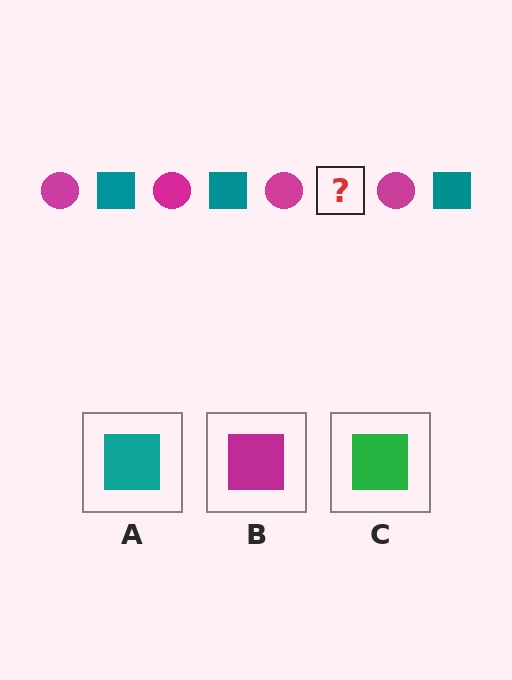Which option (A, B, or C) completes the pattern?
A.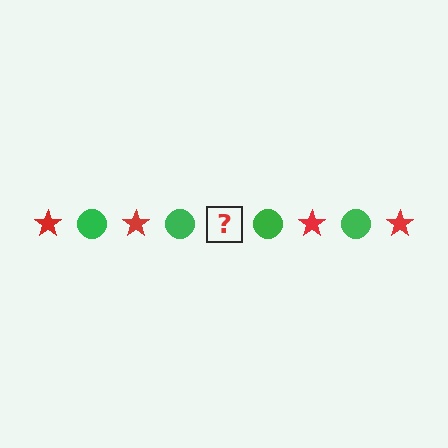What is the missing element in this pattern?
The missing element is a red star.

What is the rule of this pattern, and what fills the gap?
The rule is that the pattern alternates between red star and green circle. The gap should be filled with a red star.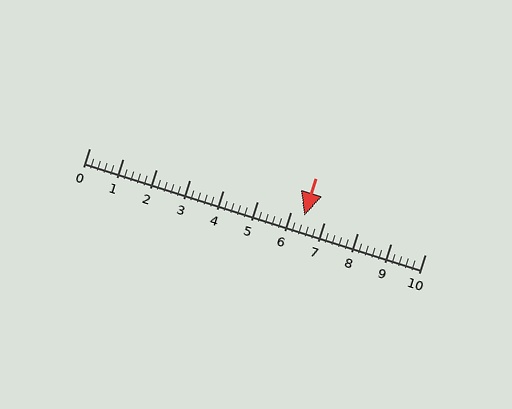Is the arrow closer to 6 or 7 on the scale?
The arrow is closer to 6.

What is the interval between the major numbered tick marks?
The major tick marks are spaced 1 units apart.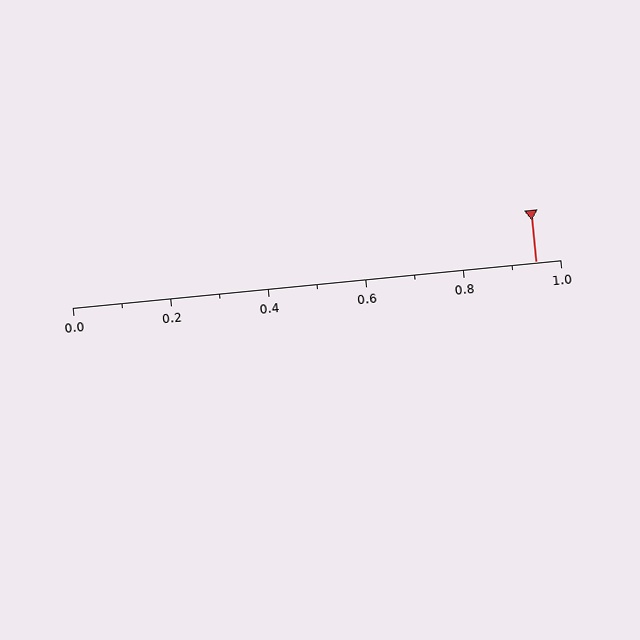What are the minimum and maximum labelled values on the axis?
The axis runs from 0.0 to 1.0.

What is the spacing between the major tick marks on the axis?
The major ticks are spaced 0.2 apart.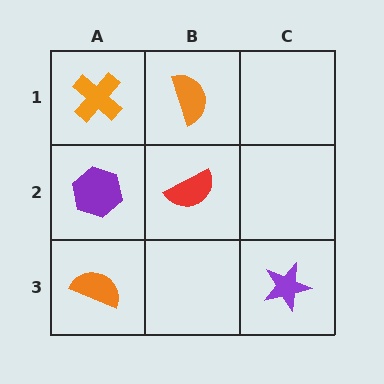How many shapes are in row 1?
2 shapes.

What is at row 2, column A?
A purple hexagon.